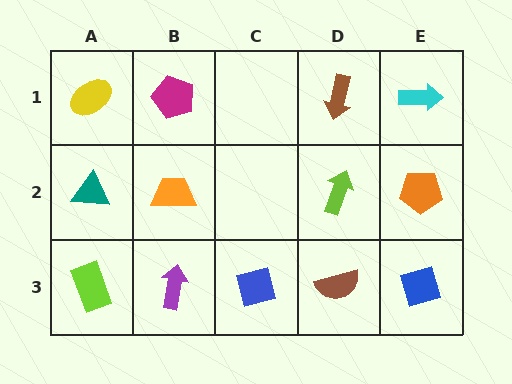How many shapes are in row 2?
4 shapes.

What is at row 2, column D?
A lime arrow.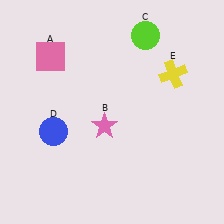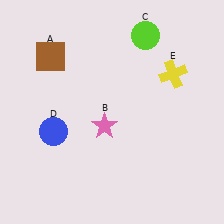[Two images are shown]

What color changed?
The square (A) changed from pink in Image 1 to brown in Image 2.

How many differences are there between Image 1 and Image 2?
There is 1 difference between the two images.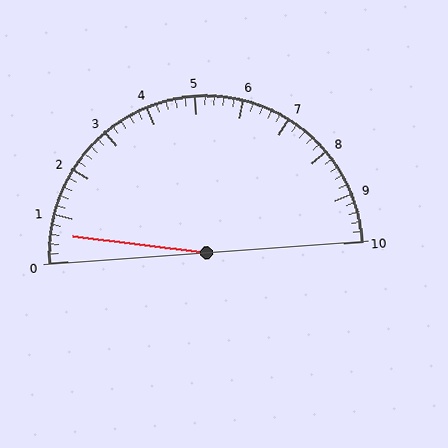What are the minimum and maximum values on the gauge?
The gauge ranges from 0 to 10.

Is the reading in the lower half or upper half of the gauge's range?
The reading is in the lower half of the range (0 to 10).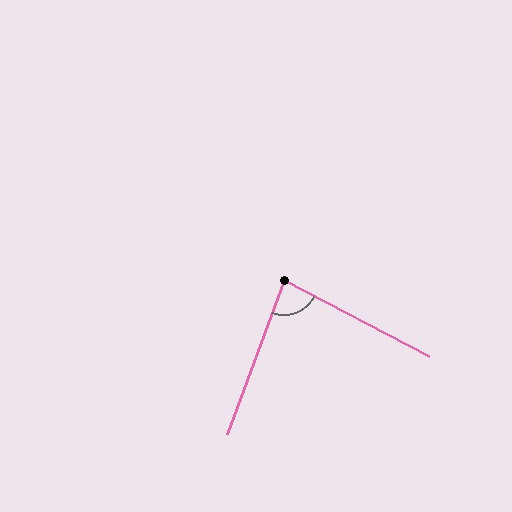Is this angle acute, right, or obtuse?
It is acute.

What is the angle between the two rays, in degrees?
Approximately 83 degrees.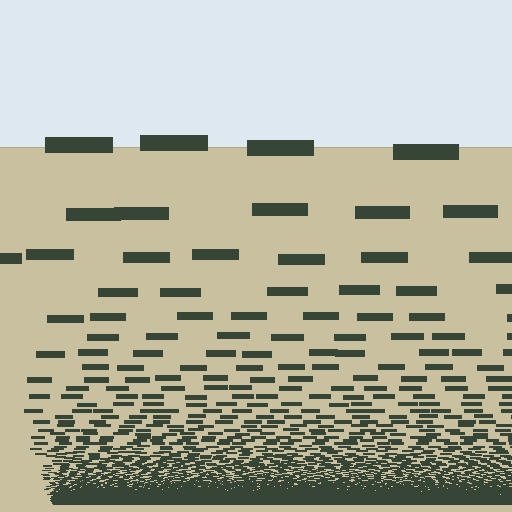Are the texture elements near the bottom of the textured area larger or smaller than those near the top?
Smaller. The gradient is inverted — elements near the bottom are smaller and denser.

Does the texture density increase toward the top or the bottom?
Density increases toward the bottom.